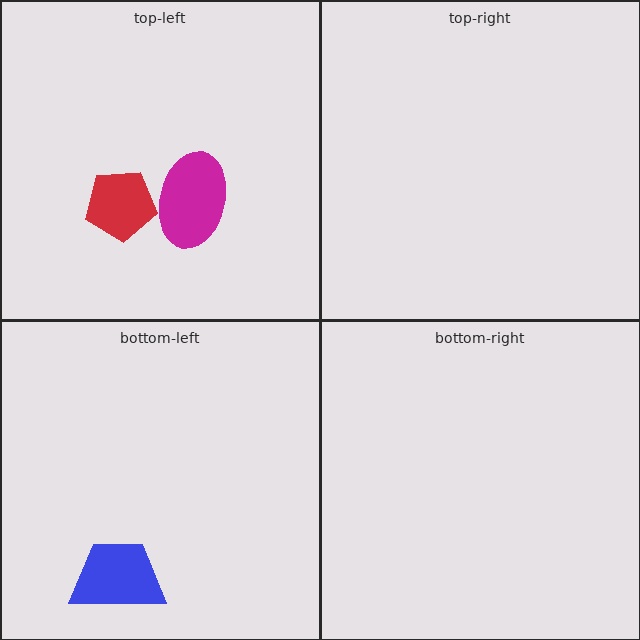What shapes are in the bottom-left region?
The blue trapezoid.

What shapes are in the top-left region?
The magenta ellipse, the red pentagon.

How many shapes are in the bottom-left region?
1.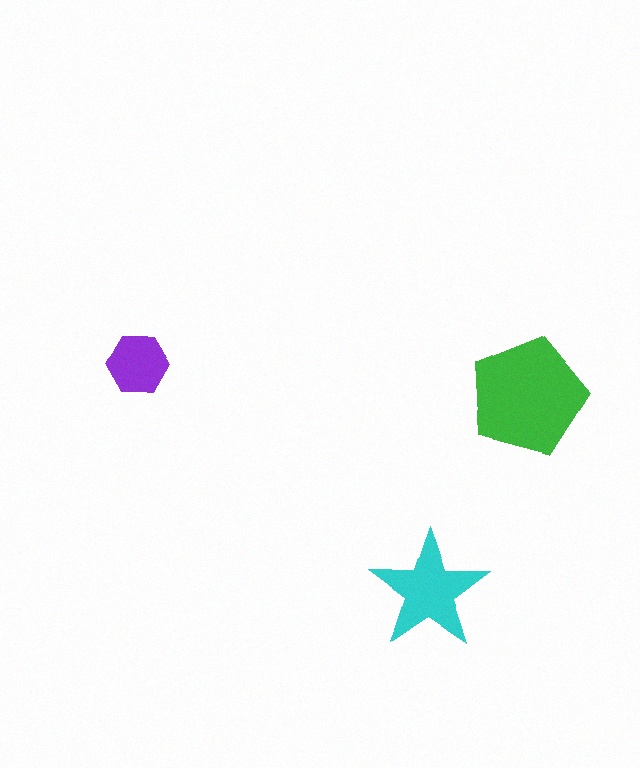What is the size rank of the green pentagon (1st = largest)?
1st.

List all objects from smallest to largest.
The purple hexagon, the cyan star, the green pentagon.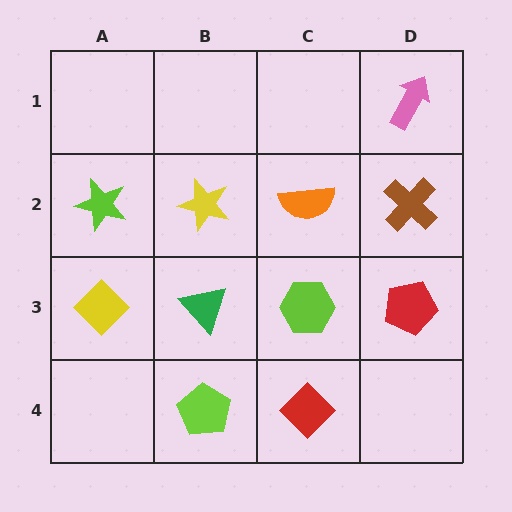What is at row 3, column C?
A lime hexagon.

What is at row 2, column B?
A yellow star.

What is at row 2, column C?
An orange semicircle.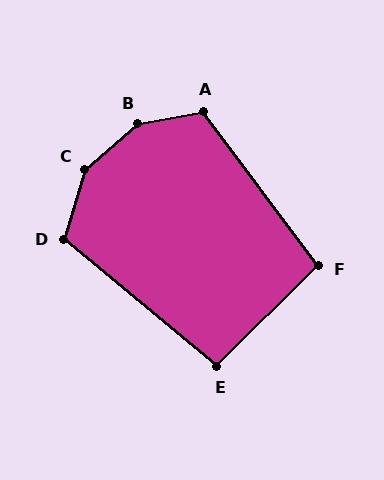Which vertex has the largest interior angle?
B, at approximately 149 degrees.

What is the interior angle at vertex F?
Approximately 98 degrees (obtuse).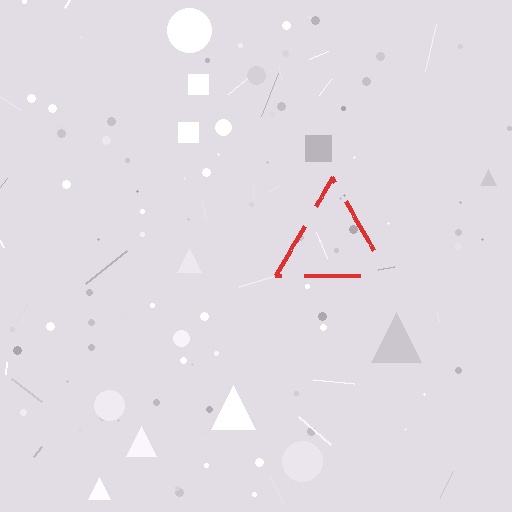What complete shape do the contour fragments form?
The contour fragments form a triangle.